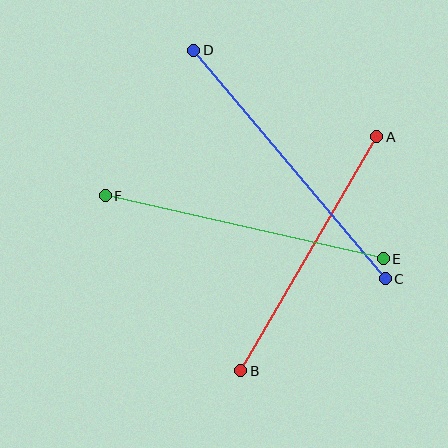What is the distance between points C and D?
The distance is approximately 298 pixels.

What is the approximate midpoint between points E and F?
The midpoint is at approximately (244, 227) pixels.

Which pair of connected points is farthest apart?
Points C and D are farthest apart.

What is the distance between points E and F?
The distance is approximately 285 pixels.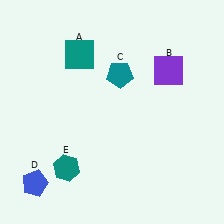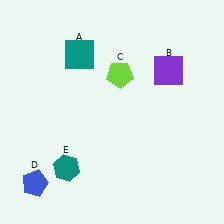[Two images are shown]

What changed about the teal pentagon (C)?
In Image 1, C is teal. In Image 2, it changed to lime.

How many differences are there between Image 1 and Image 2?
There is 1 difference between the two images.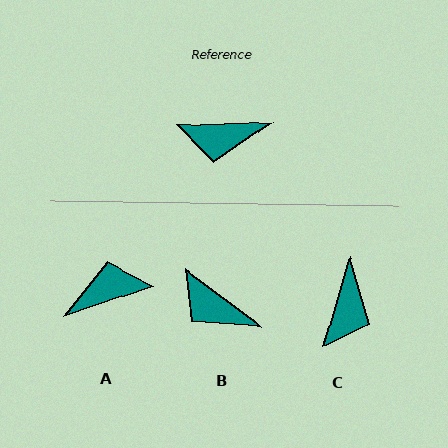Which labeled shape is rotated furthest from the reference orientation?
A, about 163 degrees away.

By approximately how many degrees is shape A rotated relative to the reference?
Approximately 163 degrees clockwise.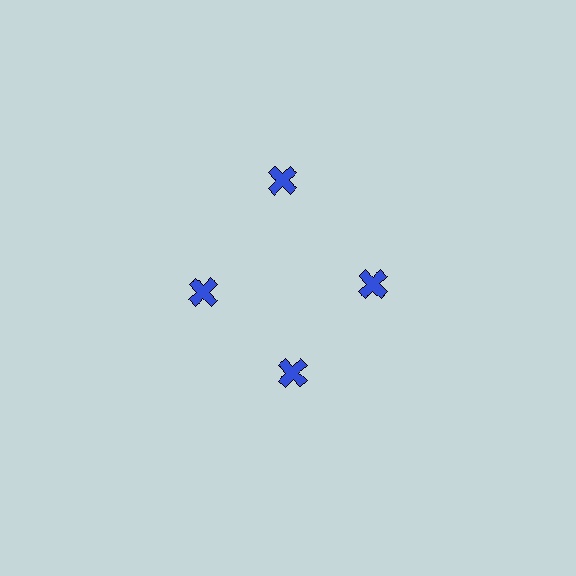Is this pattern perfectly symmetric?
No. The 4 blue crosses are arranged in a ring, but one element near the 12 o'clock position is pushed outward from the center, breaking the 4-fold rotational symmetry.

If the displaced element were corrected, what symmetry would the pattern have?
It would have 4-fold rotational symmetry — the pattern would map onto itself every 90 degrees.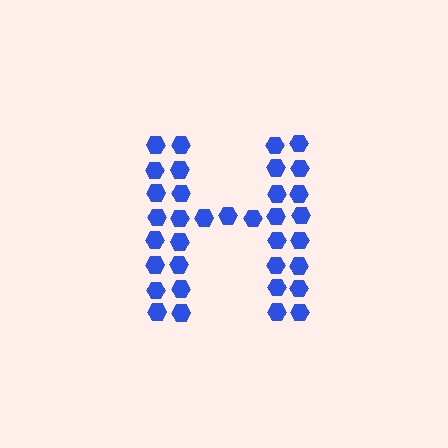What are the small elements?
The small elements are hexagons.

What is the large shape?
The large shape is the letter H.